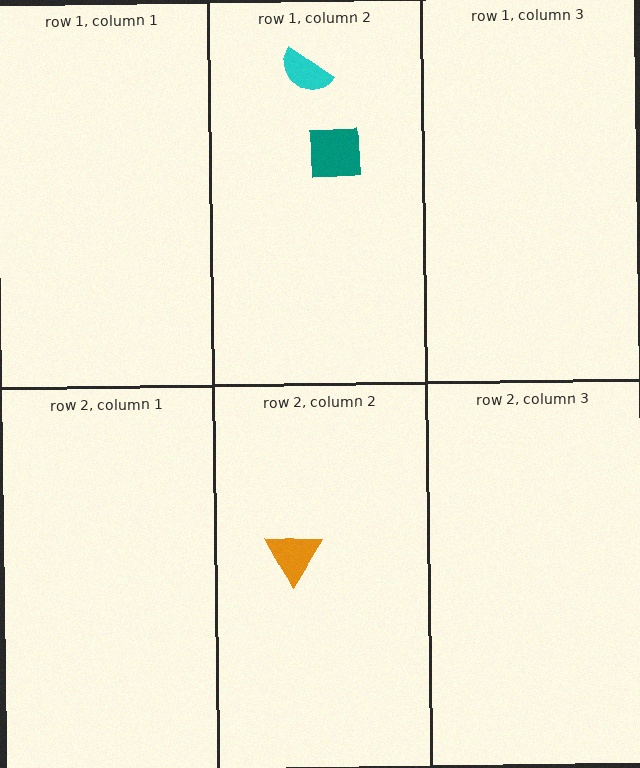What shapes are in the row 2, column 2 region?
The orange triangle.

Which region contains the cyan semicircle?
The row 1, column 2 region.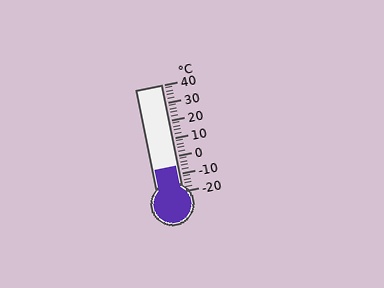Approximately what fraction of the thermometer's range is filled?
The thermometer is filled to approximately 25% of its range.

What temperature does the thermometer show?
The thermometer shows approximately -6°C.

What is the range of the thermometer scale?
The thermometer scale ranges from -20°C to 40°C.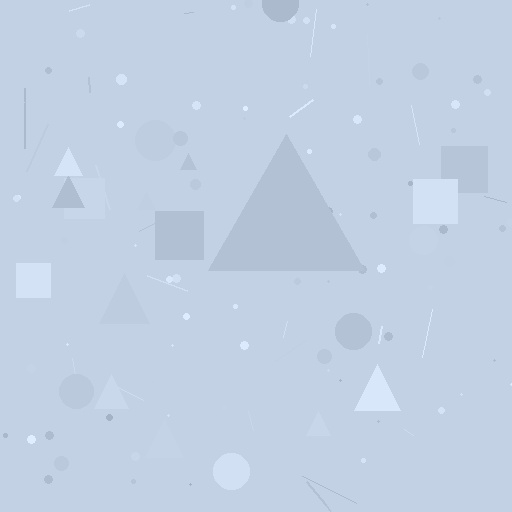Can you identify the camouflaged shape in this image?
The camouflaged shape is a triangle.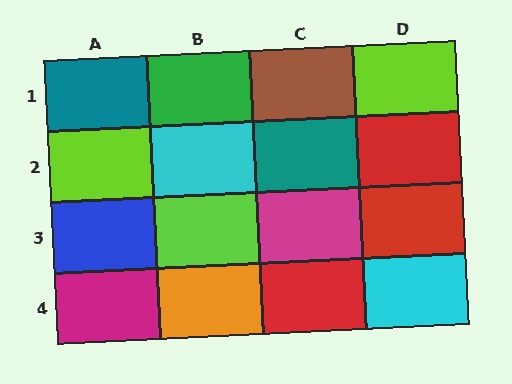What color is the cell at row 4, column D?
Cyan.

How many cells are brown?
1 cell is brown.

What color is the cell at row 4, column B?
Orange.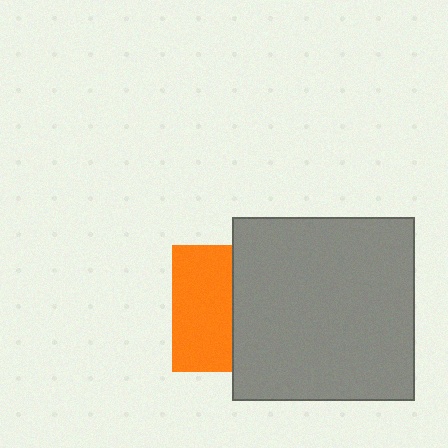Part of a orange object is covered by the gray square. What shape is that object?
It is a square.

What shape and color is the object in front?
The object in front is a gray square.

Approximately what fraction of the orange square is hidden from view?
Roughly 53% of the orange square is hidden behind the gray square.